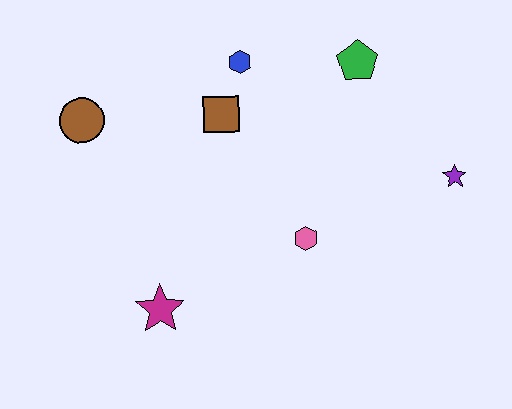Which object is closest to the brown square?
The blue hexagon is closest to the brown square.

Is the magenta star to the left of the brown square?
Yes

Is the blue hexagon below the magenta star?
No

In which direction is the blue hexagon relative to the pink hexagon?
The blue hexagon is above the pink hexagon.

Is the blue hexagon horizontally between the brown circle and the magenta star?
No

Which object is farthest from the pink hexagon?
The brown circle is farthest from the pink hexagon.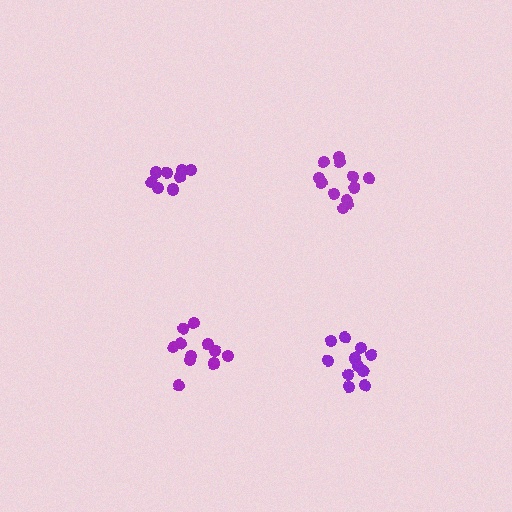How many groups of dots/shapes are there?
There are 4 groups.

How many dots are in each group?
Group 1: 12 dots, Group 2: 8 dots, Group 3: 11 dots, Group 4: 11 dots (42 total).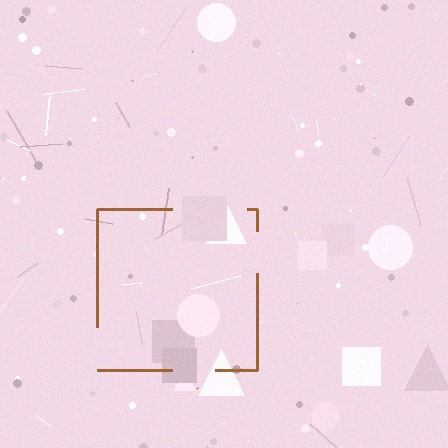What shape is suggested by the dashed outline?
The dashed outline suggests a square.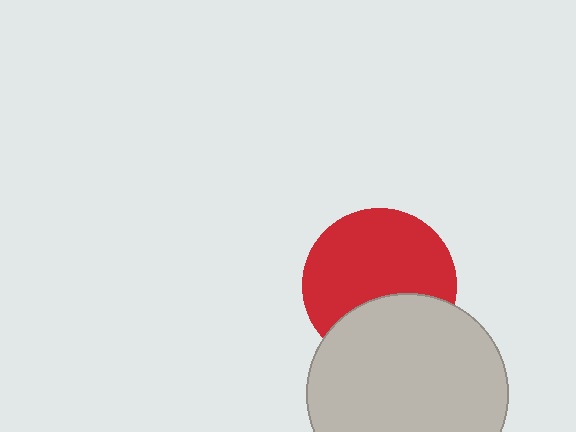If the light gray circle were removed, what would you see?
You would see the complete red circle.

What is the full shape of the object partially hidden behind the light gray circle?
The partially hidden object is a red circle.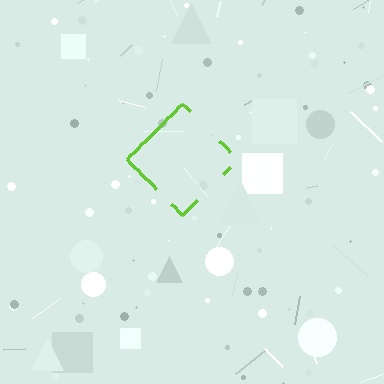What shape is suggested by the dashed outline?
The dashed outline suggests a diamond.